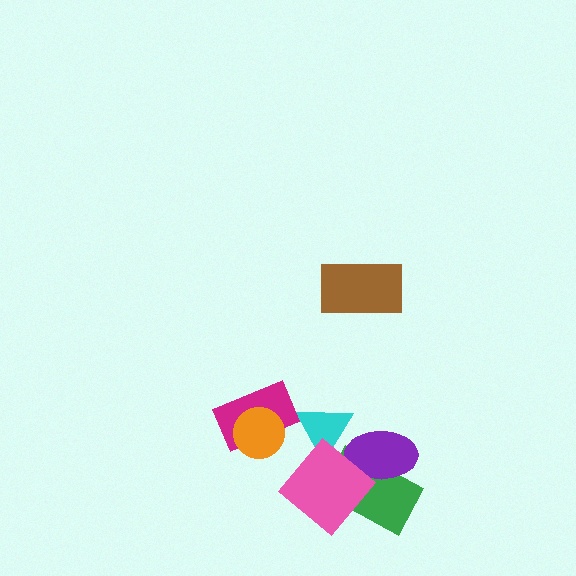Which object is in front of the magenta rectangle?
The orange circle is in front of the magenta rectangle.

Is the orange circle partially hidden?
No, no other shape covers it.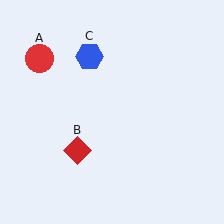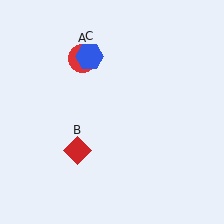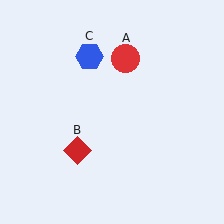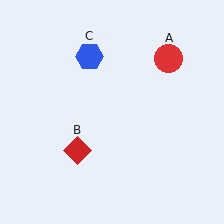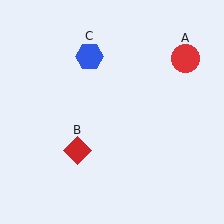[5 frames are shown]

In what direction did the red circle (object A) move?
The red circle (object A) moved right.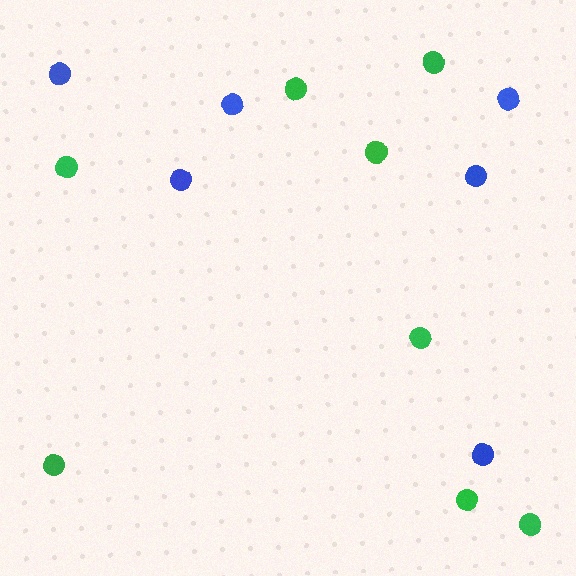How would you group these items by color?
There are 2 groups: one group of green circles (8) and one group of blue circles (6).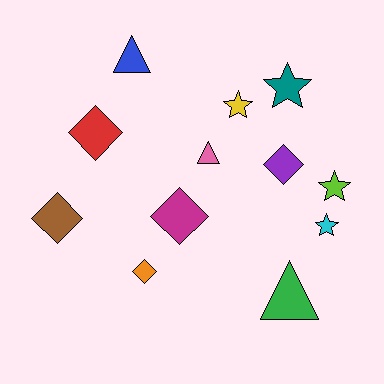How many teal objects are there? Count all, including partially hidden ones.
There is 1 teal object.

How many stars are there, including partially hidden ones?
There are 4 stars.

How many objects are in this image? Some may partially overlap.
There are 12 objects.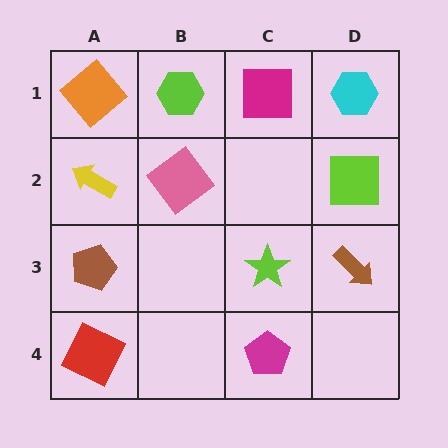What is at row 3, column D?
A brown arrow.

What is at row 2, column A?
A yellow arrow.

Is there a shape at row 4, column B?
No, that cell is empty.